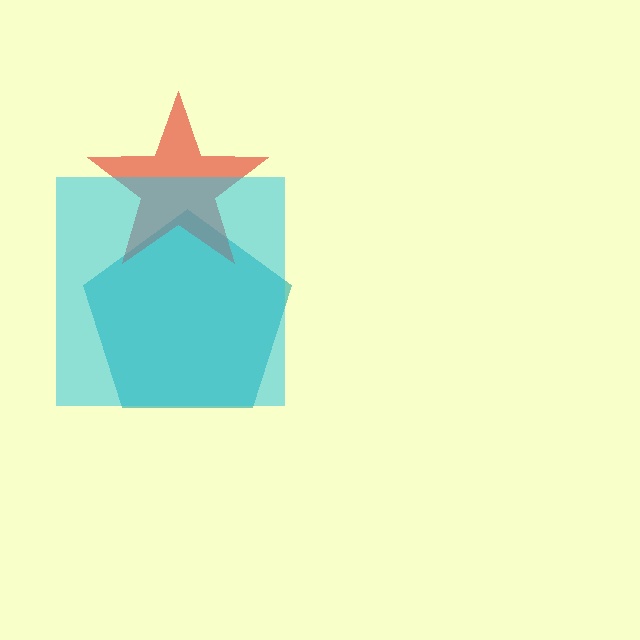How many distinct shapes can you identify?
There are 3 distinct shapes: a teal pentagon, a red star, a cyan square.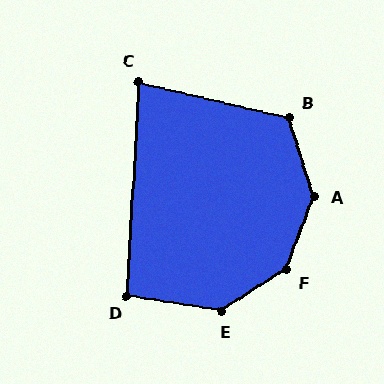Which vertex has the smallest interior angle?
C, at approximately 80 degrees.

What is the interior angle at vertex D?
Approximately 96 degrees (obtuse).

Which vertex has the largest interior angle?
F, at approximately 143 degrees.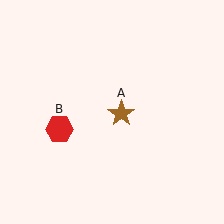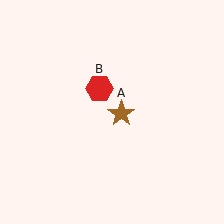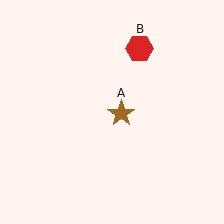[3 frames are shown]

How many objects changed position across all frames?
1 object changed position: red hexagon (object B).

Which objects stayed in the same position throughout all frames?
Brown star (object A) remained stationary.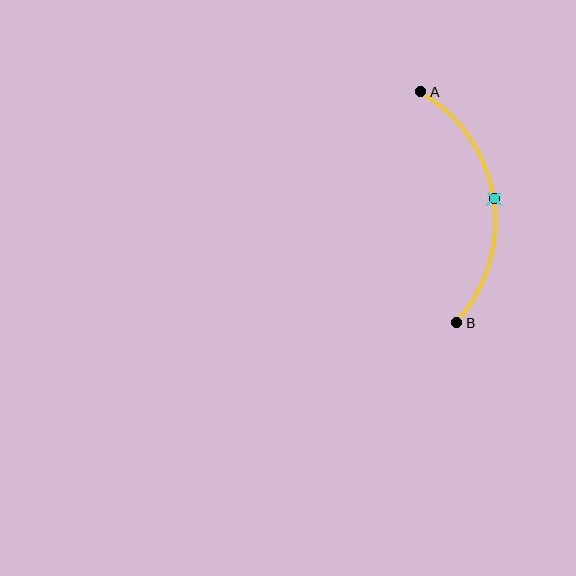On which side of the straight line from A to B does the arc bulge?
The arc bulges to the right of the straight line connecting A and B.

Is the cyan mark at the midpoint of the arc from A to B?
Yes. The cyan mark lies on the arc at equal arc-length from both A and B — it is the arc midpoint.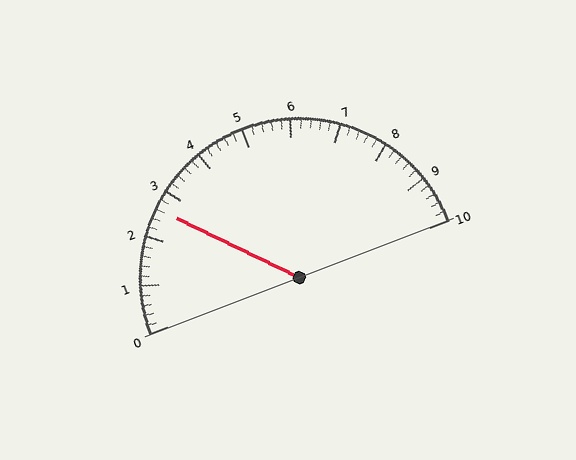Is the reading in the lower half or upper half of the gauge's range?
The reading is in the lower half of the range (0 to 10).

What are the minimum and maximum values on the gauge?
The gauge ranges from 0 to 10.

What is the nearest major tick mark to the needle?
The nearest major tick mark is 3.